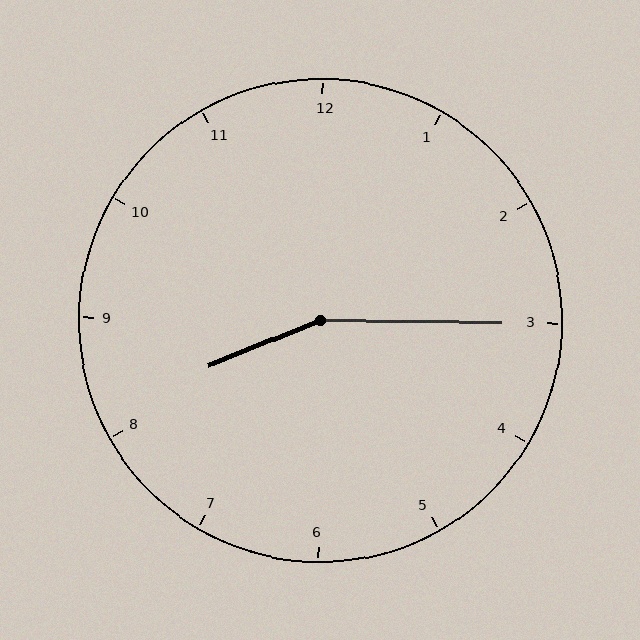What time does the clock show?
8:15.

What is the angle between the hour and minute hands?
Approximately 158 degrees.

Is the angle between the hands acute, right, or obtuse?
It is obtuse.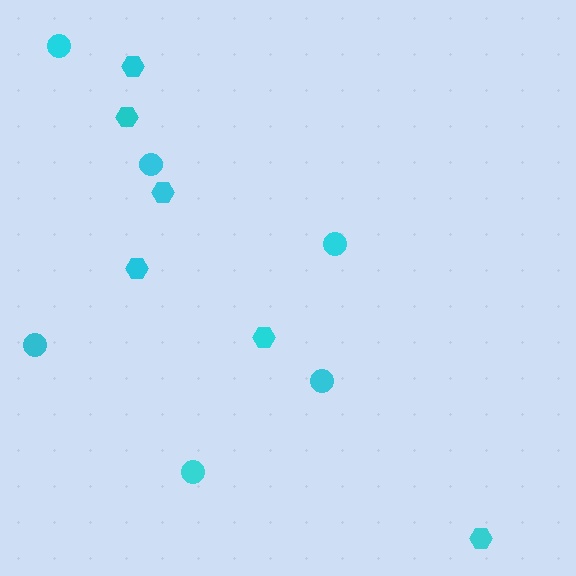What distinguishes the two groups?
There are 2 groups: one group of circles (6) and one group of hexagons (6).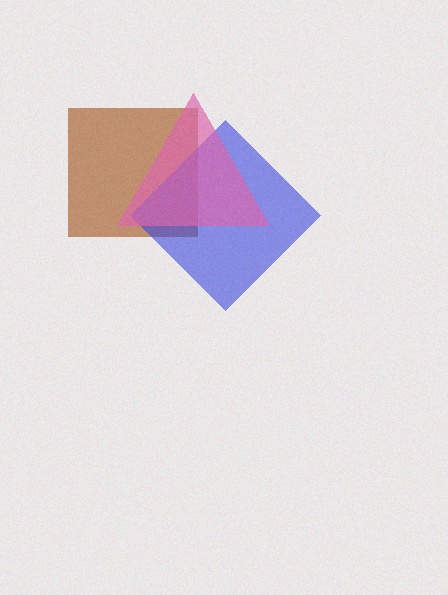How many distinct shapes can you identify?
There are 3 distinct shapes: a brown square, a blue diamond, a pink triangle.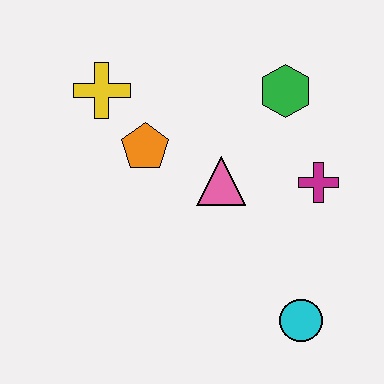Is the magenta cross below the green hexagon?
Yes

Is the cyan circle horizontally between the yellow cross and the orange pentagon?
No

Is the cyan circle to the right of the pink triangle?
Yes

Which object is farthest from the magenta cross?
The yellow cross is farthest from the magenta cross.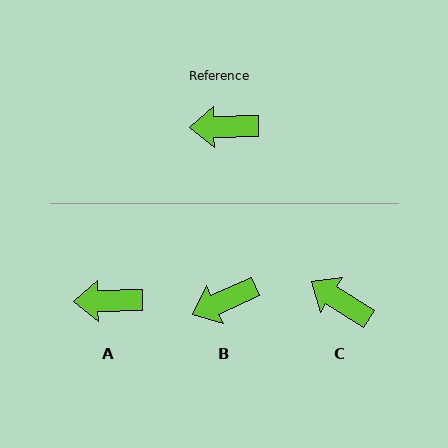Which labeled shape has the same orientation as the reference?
A.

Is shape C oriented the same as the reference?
No, it is off by about 34 degrees.